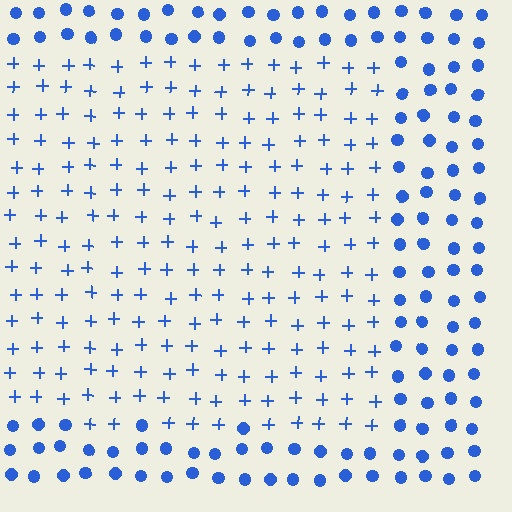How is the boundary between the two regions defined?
The boundary is defined by a change in element shape: plus signs inside vs. circles outside. All elements share the same color and spacing.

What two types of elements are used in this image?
The image uses plus signs inside the rectangle region and circles outside it.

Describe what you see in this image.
The image is filled with small blue elements arranged in a uniform grid. A rectangle-shaped region contains plus signs, while the surrounding area contains circles. The boundary is defined purely by the change in element shape.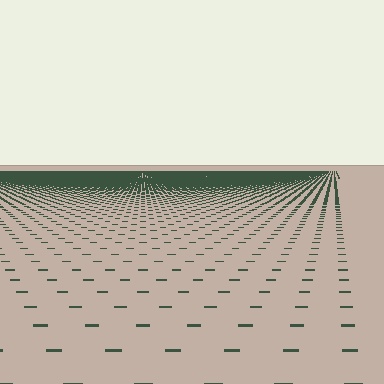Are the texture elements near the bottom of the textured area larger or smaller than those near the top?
Larger. Near the bottom, elements are closer to the viewer and appear at a bigger on-screen size.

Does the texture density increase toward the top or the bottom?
Density increases toward the top.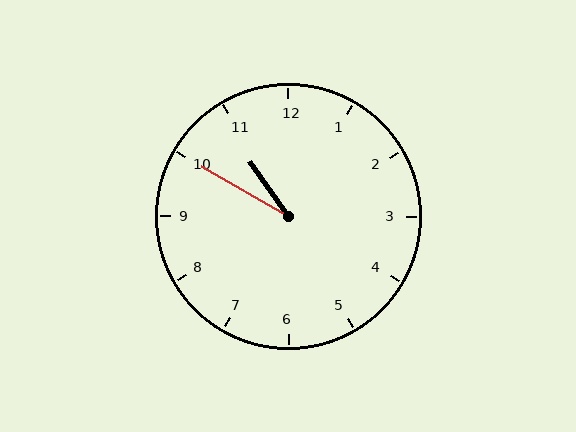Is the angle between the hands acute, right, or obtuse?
It is acute.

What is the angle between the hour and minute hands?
Approximately 25 degrees.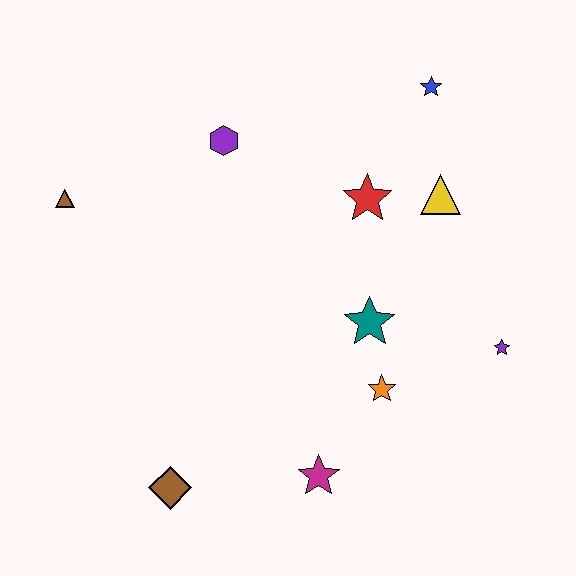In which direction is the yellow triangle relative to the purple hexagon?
The yellow triangle is to the right of the purple hexagon.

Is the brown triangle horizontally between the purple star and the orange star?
No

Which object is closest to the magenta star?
The orange star is closest to the magenta star.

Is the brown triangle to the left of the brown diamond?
Yes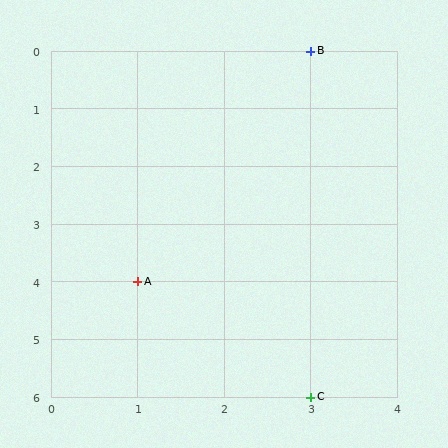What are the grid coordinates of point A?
Point A is at grid coordinates (1, 4).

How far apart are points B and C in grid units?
Points B and C are 6 rows apart.